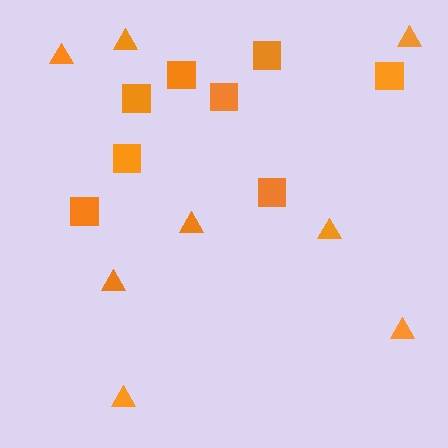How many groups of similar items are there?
There are 2 groups: one group of triangles (8) and one group of squares (8).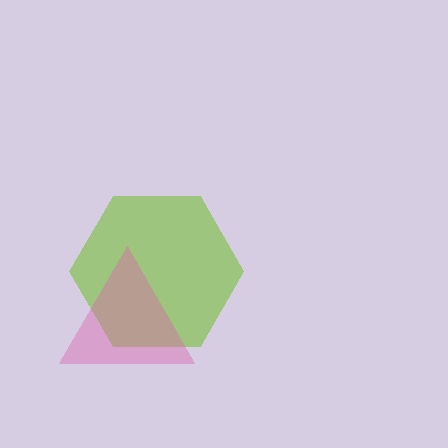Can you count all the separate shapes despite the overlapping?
Yes, there are 2 separate shapes.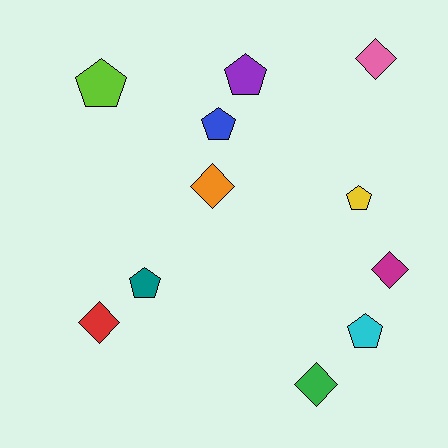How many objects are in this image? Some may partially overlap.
There are 11 objects.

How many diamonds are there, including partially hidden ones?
There are 5 diamonds.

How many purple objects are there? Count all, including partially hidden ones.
There is 1 purple object.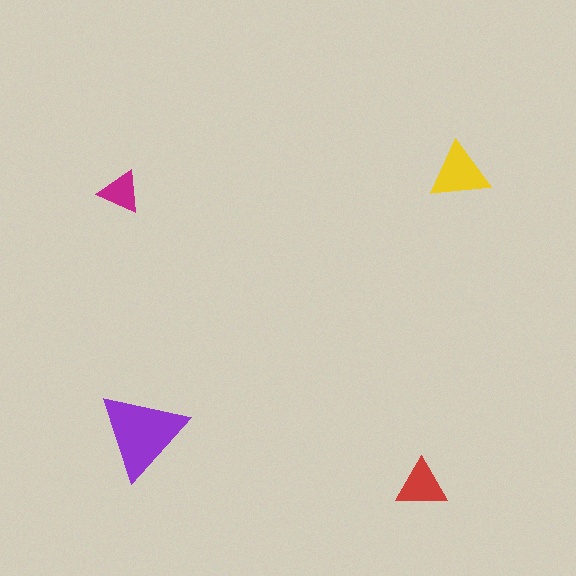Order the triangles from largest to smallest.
the purple one, the yellow one, the red one, the magenta one.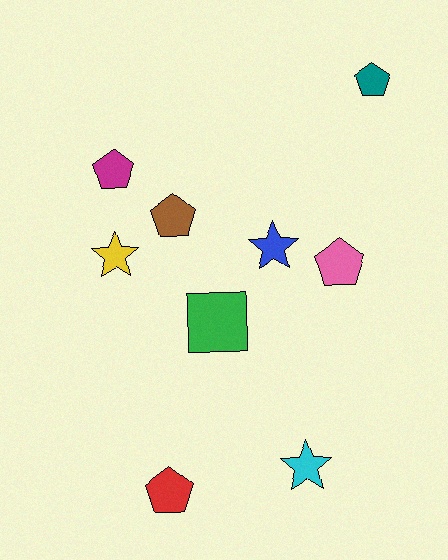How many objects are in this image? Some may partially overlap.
There are 9 objects.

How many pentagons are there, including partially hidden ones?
There are 5 pentagons.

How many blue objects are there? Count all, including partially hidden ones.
There is 1 blue object.